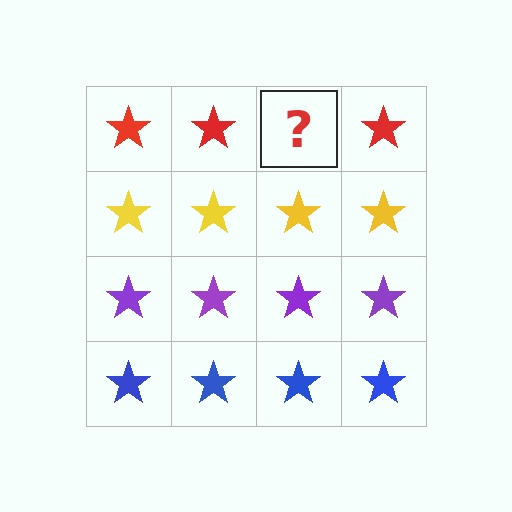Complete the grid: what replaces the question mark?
The question mark should be replaced with a red star.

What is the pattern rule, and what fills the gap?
The rule is that each row has a consistent color. The gap should be filled with a red star.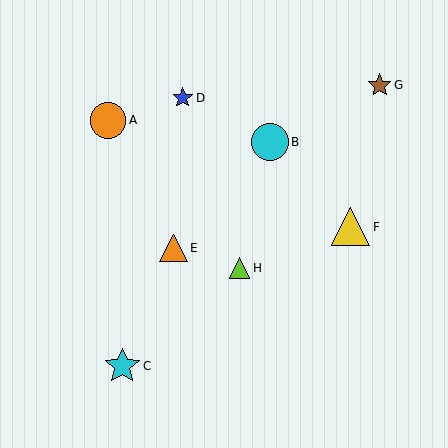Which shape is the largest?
The yellow triangle (labeled F) is the largest.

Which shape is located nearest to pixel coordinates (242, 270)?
The lime triangle (labeled H) at (240, 268) is nearest to that location.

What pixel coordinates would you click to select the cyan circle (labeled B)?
Click at (270, 142) to select the cyan circle B.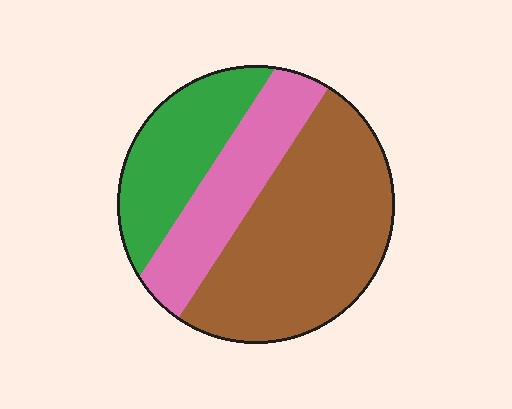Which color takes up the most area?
Brown, at roughly 50%.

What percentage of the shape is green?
Green takes up about one quarter (1/4) of the shape.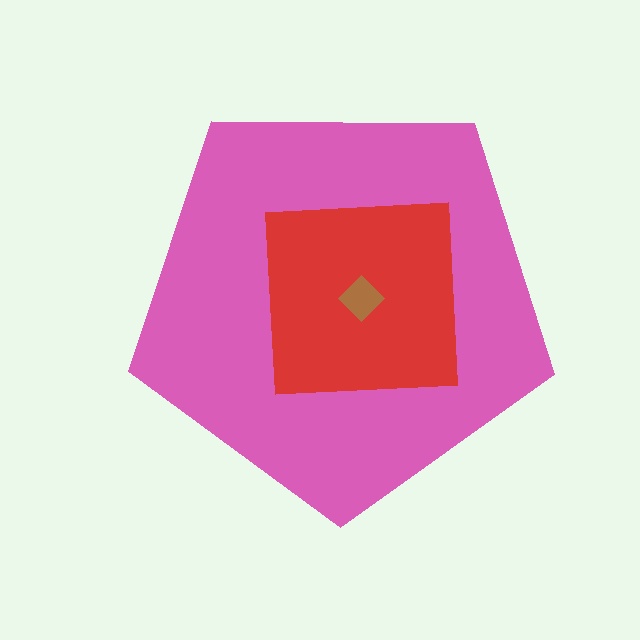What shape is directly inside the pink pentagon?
The red square.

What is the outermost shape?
The pink pentagon.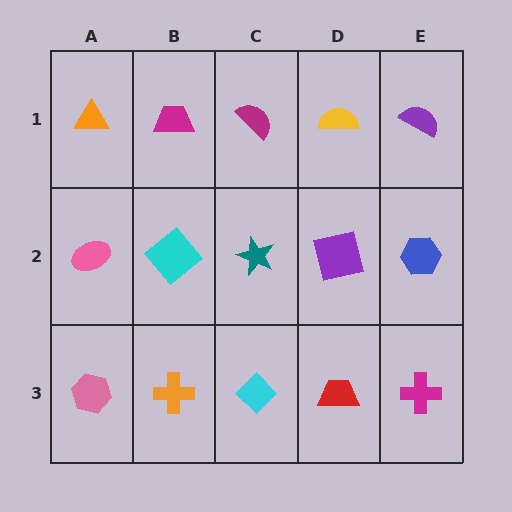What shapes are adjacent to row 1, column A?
A pink ellipse (row 2, column A), a magenta trapezoid (row 1, column B).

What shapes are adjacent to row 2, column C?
A magenta semicircle (row 1, column C), a cyan diamond (row 3, column C), a cyan diamond (row 2, column B), a purple square (row 2, column D).